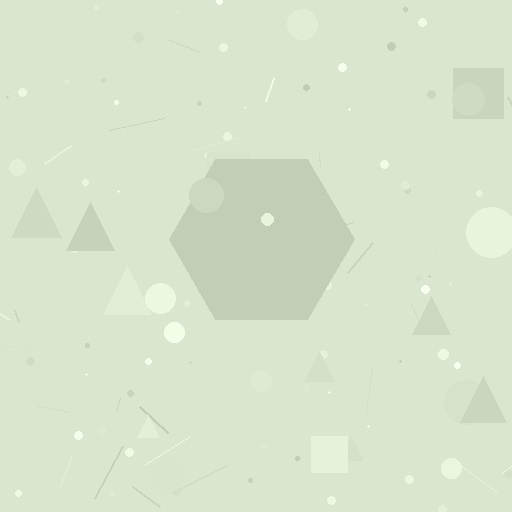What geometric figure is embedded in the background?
A hexagon is embedded in the background.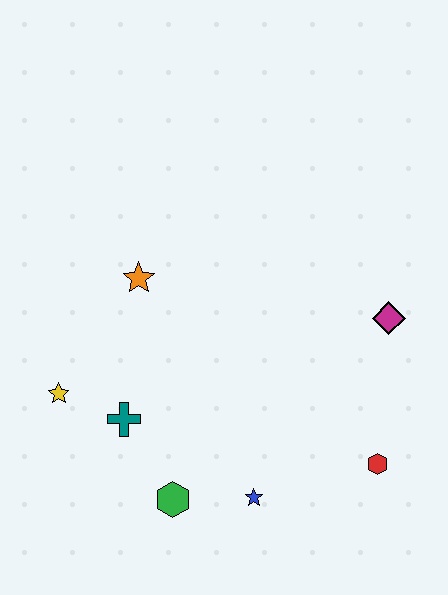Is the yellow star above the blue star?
Yes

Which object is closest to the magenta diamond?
The red hexagon is closest to the magenta diamond.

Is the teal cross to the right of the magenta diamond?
No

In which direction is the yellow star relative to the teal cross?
The yellow star is to the left of the teal cross.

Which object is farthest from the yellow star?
The magenta diamond is farthest from the yellow star.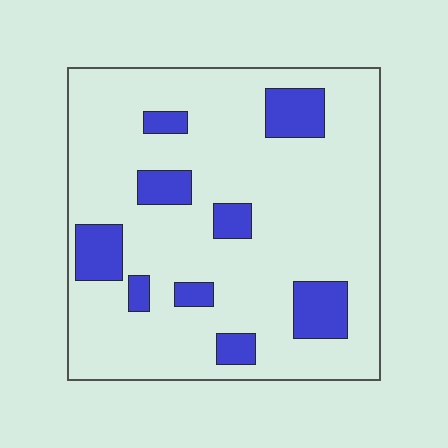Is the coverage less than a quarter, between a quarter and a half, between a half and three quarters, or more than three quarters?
Less than a quarter.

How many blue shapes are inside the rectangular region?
9.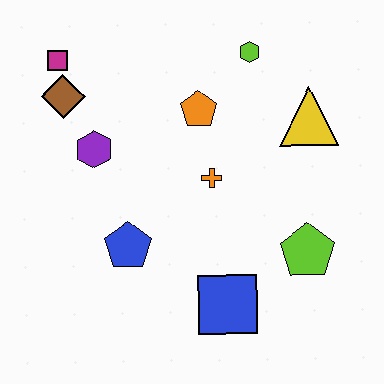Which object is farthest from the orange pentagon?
The blue square is farthest from the orange pentagon.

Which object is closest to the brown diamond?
The magenta square is closest to the brown diamond.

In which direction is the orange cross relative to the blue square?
The orange cross is above the blue square.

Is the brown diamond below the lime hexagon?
Yes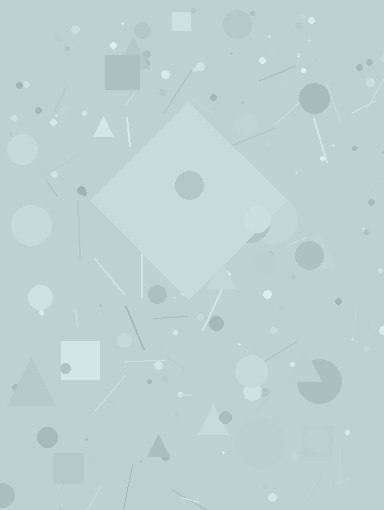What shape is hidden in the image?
A diamond is hidden in the image.